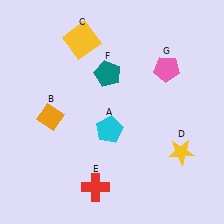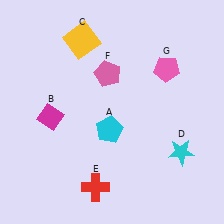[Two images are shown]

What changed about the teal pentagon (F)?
In Image 1, F is teal. In Image 2, it changed to pink.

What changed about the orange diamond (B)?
In Image 1, B is orange. In Image 2, it changed to magenta.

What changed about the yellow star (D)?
In Image 1, D is yellow. In Image 2, it changed to cyan.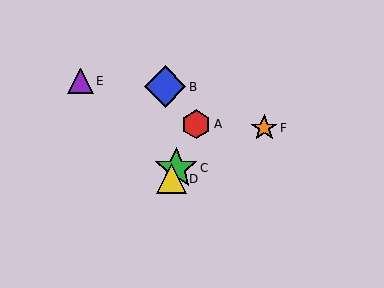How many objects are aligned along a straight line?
3 objects (A, C, D) are aligned along a straight line.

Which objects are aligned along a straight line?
Objects A, C, D are aligned along a straight line.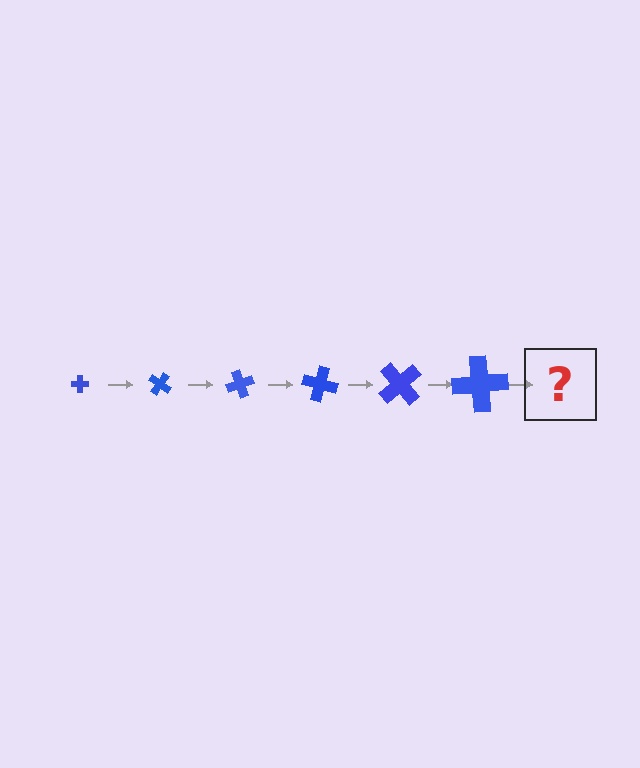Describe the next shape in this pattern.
It should be a cross, larger than the previous one and rotated 210 degrees from the start.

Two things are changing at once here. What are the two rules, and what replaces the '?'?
The two rules are that the cross grows larger each step and it rotates 35 degrees each step. The '?' should be a cross, larger than the previous one and rotated 210 degrees from the start.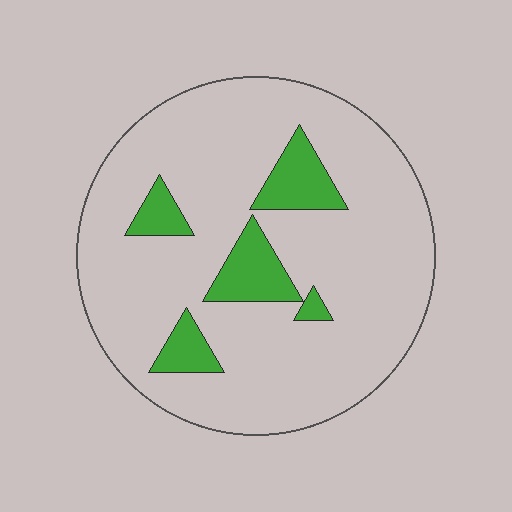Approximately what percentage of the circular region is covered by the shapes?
Approximately 15%.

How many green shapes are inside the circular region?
5.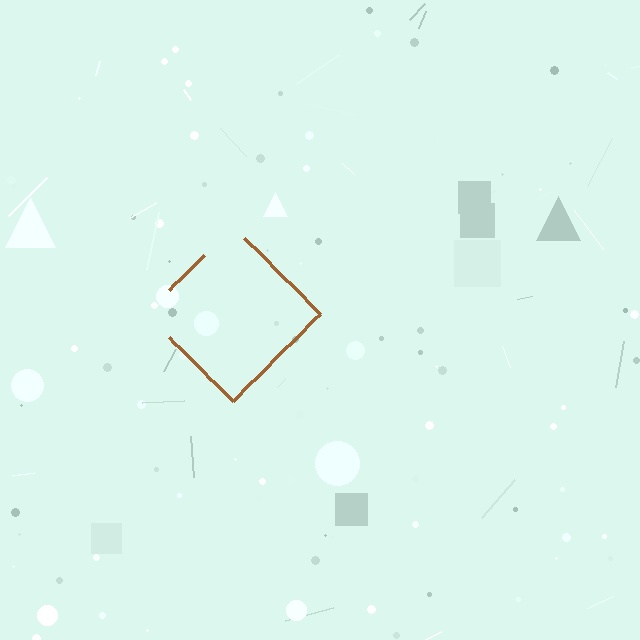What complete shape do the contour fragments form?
The contour fragments form a diamond.